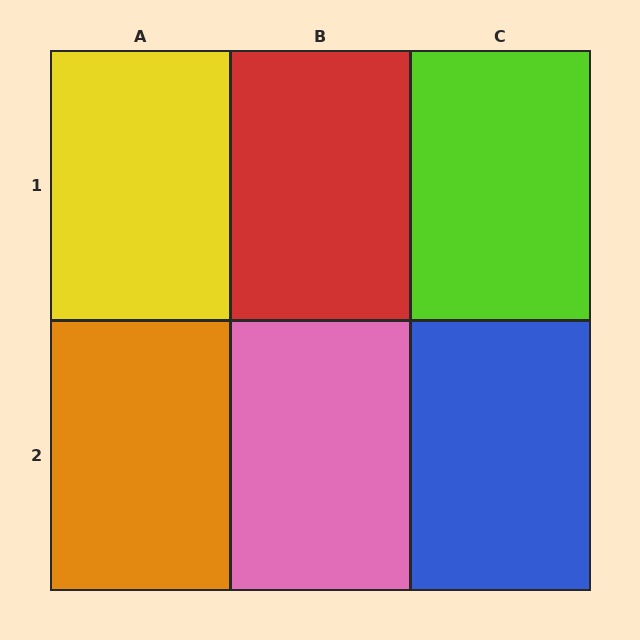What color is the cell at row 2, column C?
Blue.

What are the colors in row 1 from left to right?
Yellow, red, lime.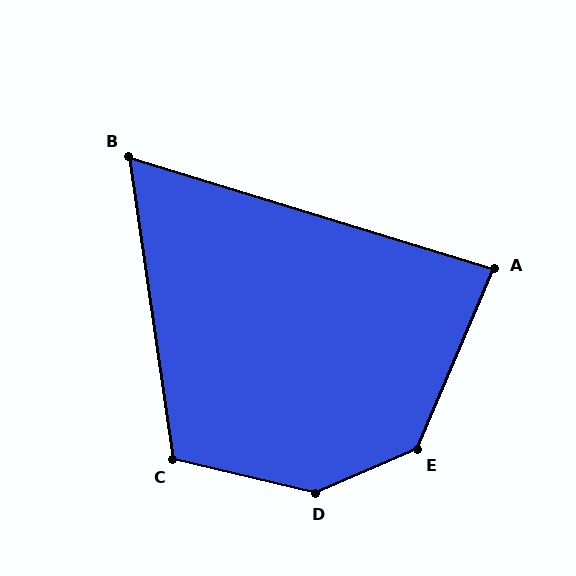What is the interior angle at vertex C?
Approximately 111 degrees (obtuse).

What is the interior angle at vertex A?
Approximately 84 degrees (acute).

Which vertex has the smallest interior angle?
B, at approximately 65 degrees.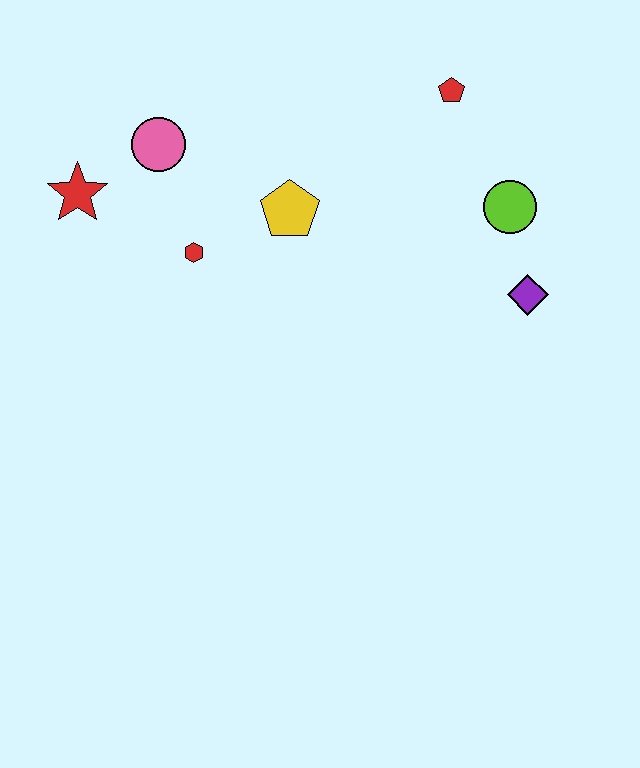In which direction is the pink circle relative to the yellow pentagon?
The pink circle is to the left of the yellow pentagon.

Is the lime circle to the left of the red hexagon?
No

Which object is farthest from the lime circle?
The red star is farthest from the lime circle.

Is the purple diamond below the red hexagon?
Yes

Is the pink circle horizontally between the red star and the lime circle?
Yes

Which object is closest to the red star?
The pink circle is closest to the red star.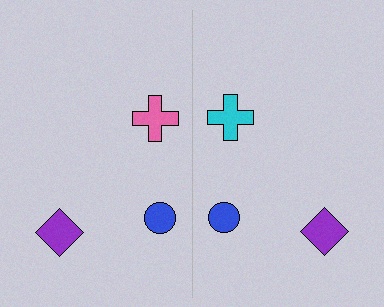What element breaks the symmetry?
The cyan cross on the right side breaks the symmetry — its mirror counterpart is pink.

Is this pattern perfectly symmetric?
No, the pattern is not perfectly symmetric. The cyan cross on the right side breaks the symmetry — its mirror counterpart is pink.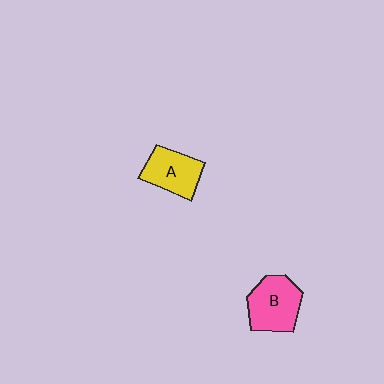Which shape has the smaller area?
Shape A (yellow).